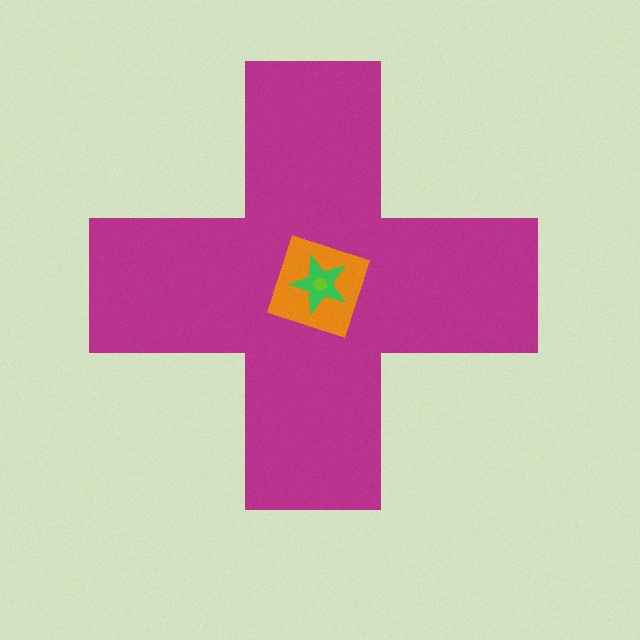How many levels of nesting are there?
4.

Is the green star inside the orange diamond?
Yes.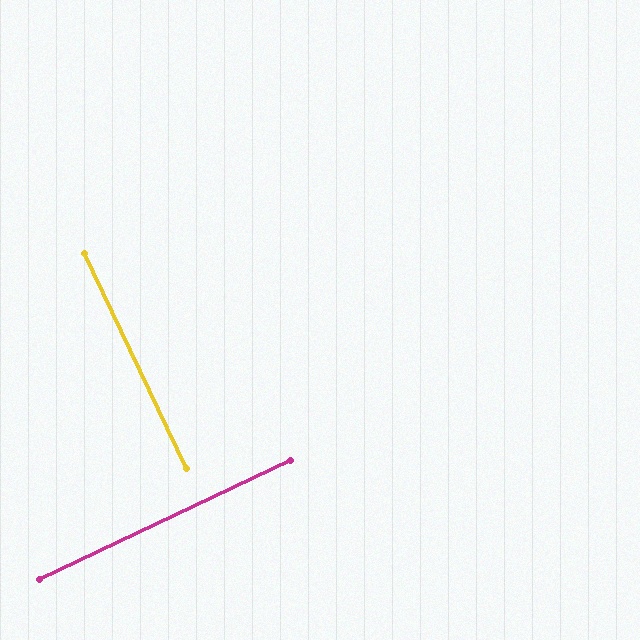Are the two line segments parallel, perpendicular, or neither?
Perpendicular — they meet at approximately 90°.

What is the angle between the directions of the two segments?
Approximately 90 degrees.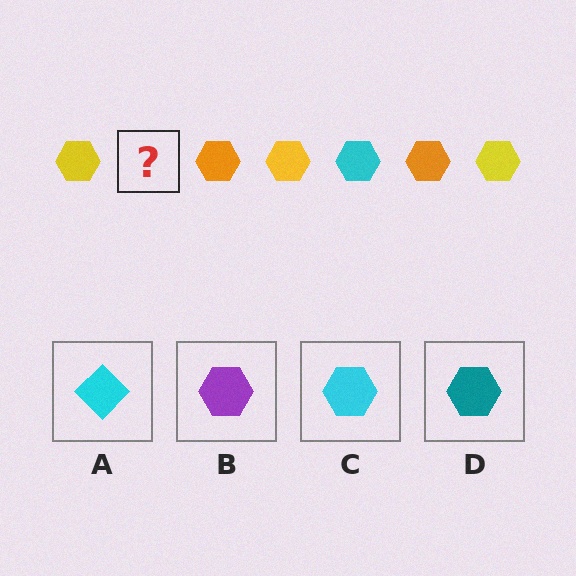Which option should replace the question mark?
Option C.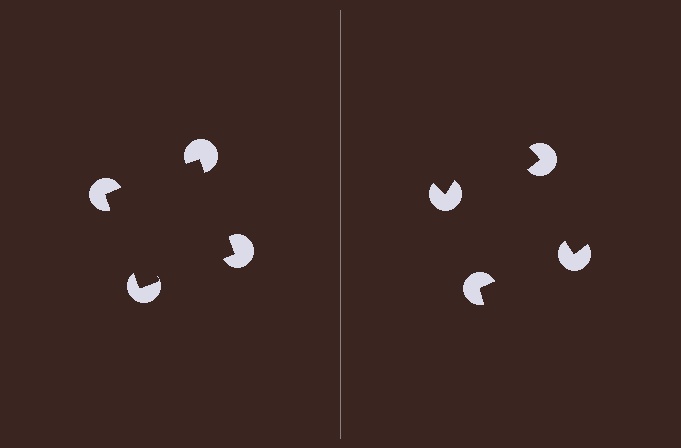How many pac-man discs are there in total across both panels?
8 — 4 on each side.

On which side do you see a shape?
An illusory square appears on the left side. On the right side the wedge cuts are rotated, so no coherent shape forms.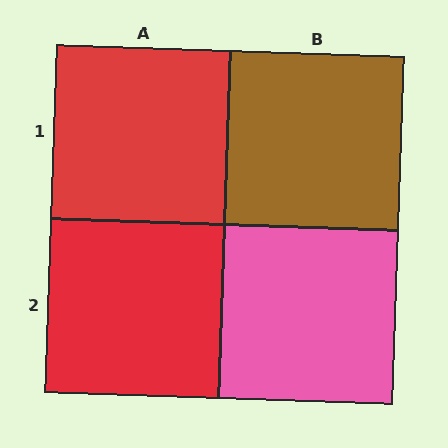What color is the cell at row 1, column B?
Brown.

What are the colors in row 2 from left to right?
Red, pink.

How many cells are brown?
1 cell is brown.